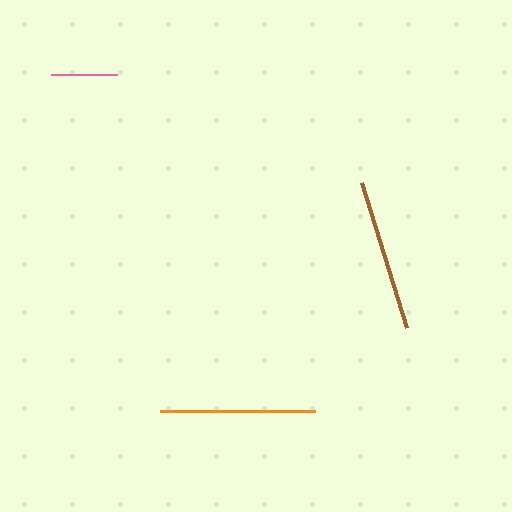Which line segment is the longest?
The orange line is the longest at approximately 155 pixels.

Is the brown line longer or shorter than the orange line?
The orange line is longer than the brown line.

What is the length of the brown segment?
The brown segment is approximately 152 pixels long.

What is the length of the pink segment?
The pink segment is approximately 66 pixels long.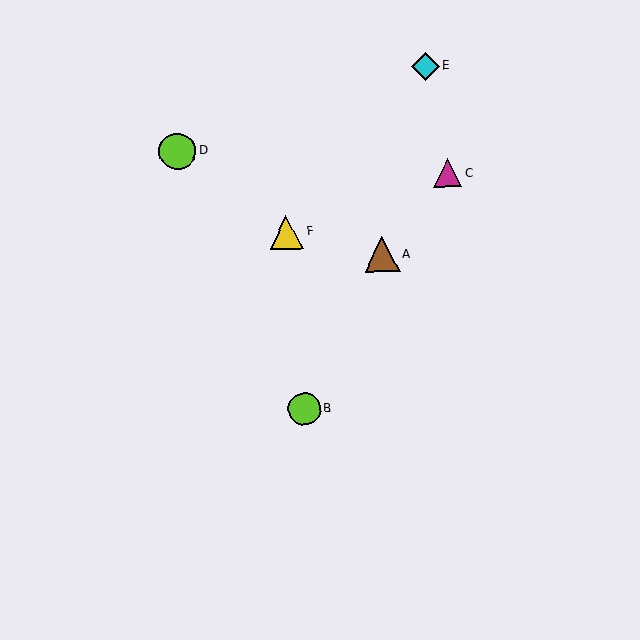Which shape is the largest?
The lime circle (labeled D) is the largest.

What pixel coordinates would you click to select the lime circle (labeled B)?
Click at (305, 409) to select the lime circle B.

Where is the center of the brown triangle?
The center of the brown triangle is at (382, 255).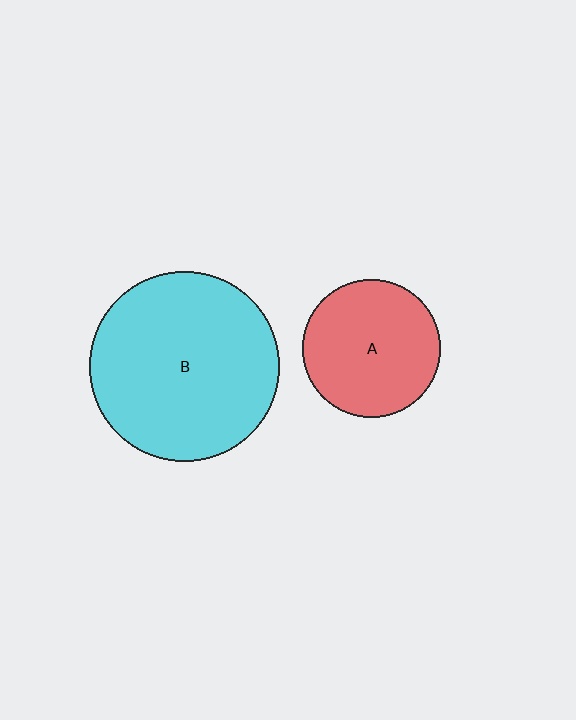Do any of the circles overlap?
No, none of the circles overlap.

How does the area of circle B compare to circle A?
Approximately 1.9 times.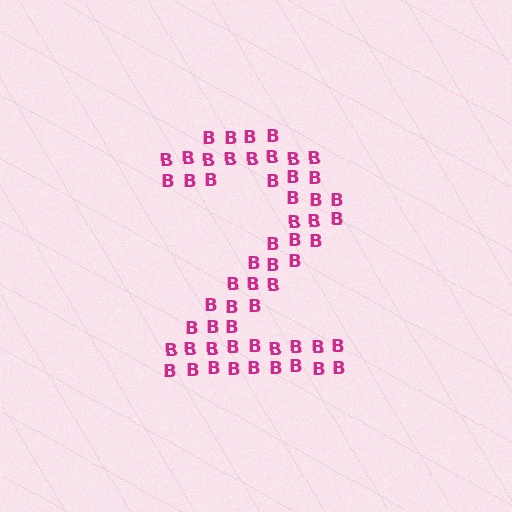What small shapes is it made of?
It is made of small letter B's.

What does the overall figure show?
The overall figure shows the digit 2.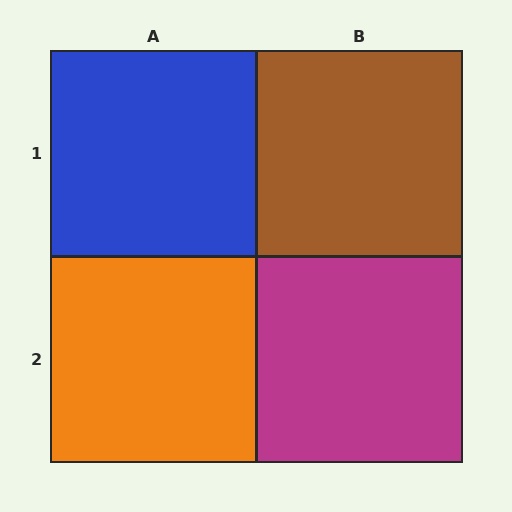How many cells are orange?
1 cell is orange.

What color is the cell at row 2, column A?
Orange.